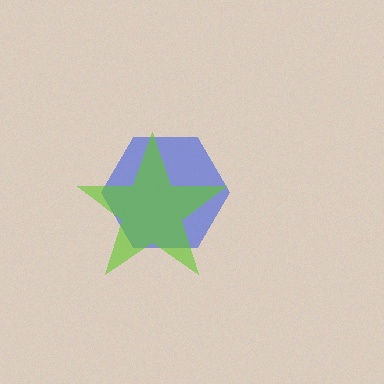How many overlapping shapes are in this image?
There are 2 overlapping shapes in the image.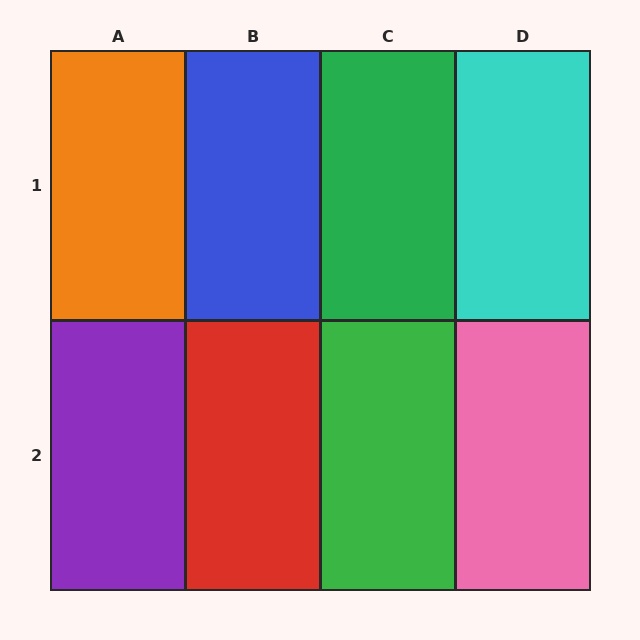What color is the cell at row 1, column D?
Cyan.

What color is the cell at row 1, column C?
Green.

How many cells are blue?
1 cell is blue.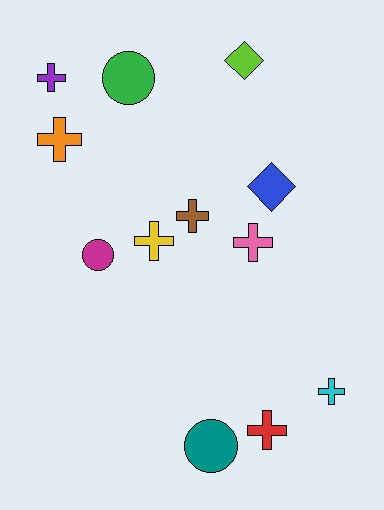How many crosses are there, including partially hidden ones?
There are 7 crosses.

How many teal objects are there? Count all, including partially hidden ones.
There is 1 teal object.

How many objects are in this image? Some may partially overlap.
There are 12 objects.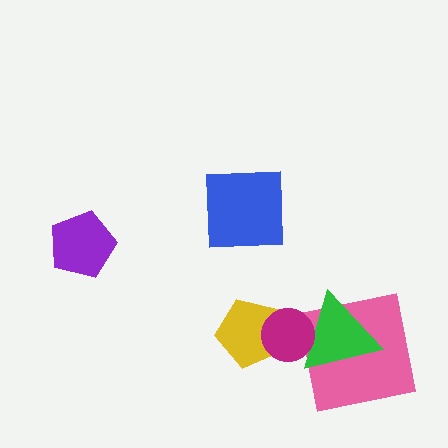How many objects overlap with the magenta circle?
2 objects overlap with the magenta circle.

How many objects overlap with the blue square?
0 objects overlap with the blue square.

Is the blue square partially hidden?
No, no other shape covers it.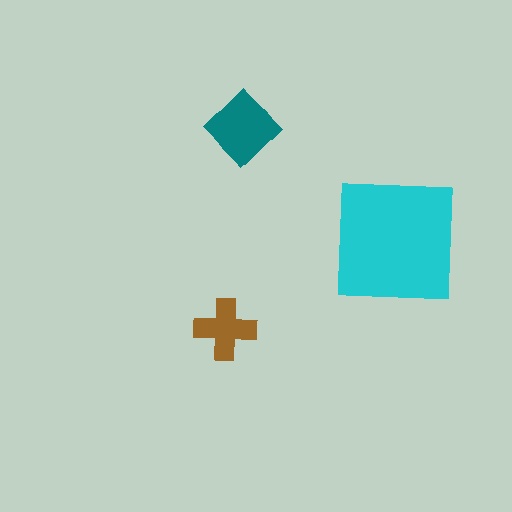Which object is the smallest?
The brown cross.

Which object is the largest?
The cyan square.